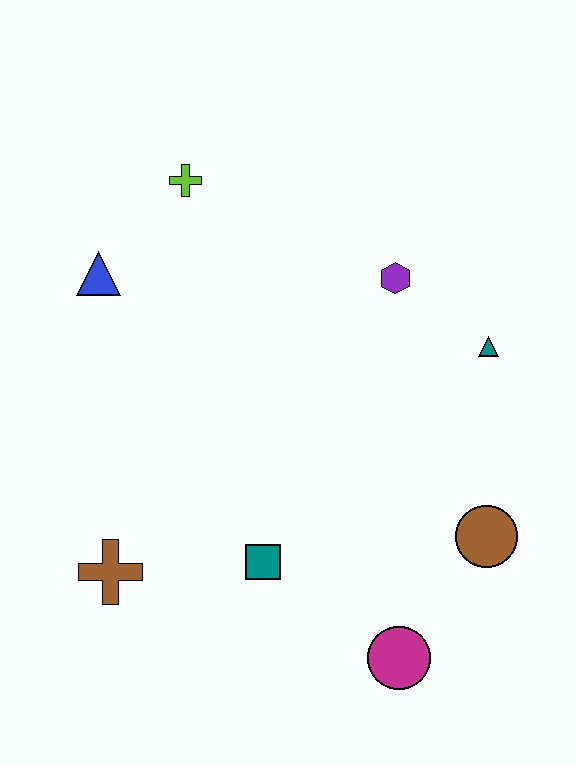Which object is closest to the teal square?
The brown cross is closest to the teal square.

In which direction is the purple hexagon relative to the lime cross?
The purple hexagon is to the right of the lime cross.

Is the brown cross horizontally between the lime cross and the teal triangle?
No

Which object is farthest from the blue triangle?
The magenta circle is farthest from the blue triangle.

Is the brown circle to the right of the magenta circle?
Yes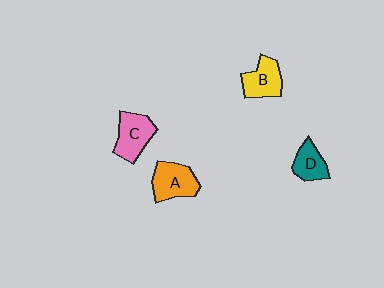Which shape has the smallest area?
Shape D (teal).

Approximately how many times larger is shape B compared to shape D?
Approximately 1.2 times.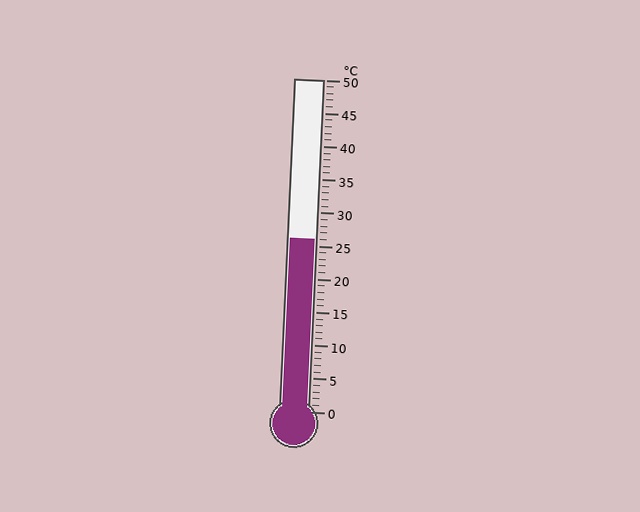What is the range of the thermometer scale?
The thermometer scale ranges from 0°C to 50°C.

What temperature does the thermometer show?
The thermometer shows approximately 26°C.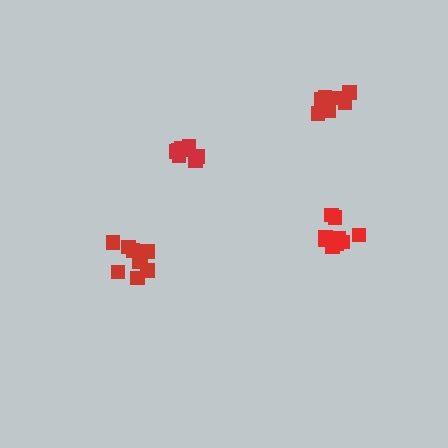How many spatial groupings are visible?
There are 4 spatial groupings.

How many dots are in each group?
Group 1: 9 dots, Group 2: 9 dots, Group 3: 9 dots, Group 4: 9 dots (36 total).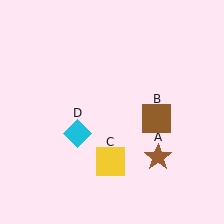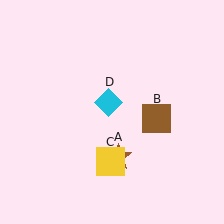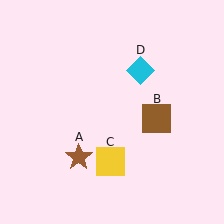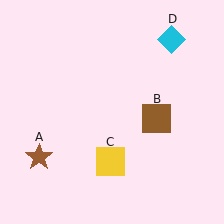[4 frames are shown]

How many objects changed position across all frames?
2 objects changed position: brown star (object A), cyan diamond (object D).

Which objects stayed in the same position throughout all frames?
Brown square (object B) and yellow square (object C) remained stationary.